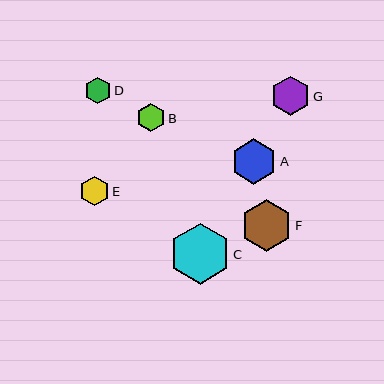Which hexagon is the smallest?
Hexagon D is the smallest with a size of approximately 26 pixels.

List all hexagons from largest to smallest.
From largest to smallest: C, F, A, G, E, B, D.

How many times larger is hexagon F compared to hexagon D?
Hexagon F is approximately 2.0 times the size of hexagon D.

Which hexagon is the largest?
Hexagon C is the largest with a size of approximately 61 pixels.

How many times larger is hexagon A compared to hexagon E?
Hexagon A is approximately 1.5 times the size of hexagon E.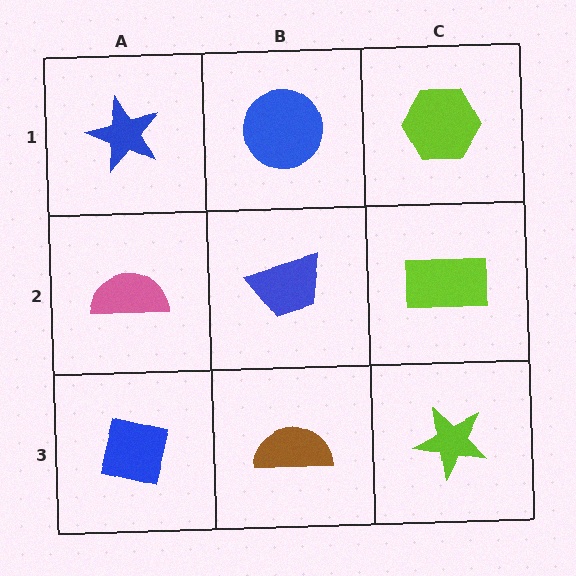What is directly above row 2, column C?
A lime hexagon.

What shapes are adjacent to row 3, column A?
A pink semicircle (row 2, column A), a brown semicircle (row 3, column B).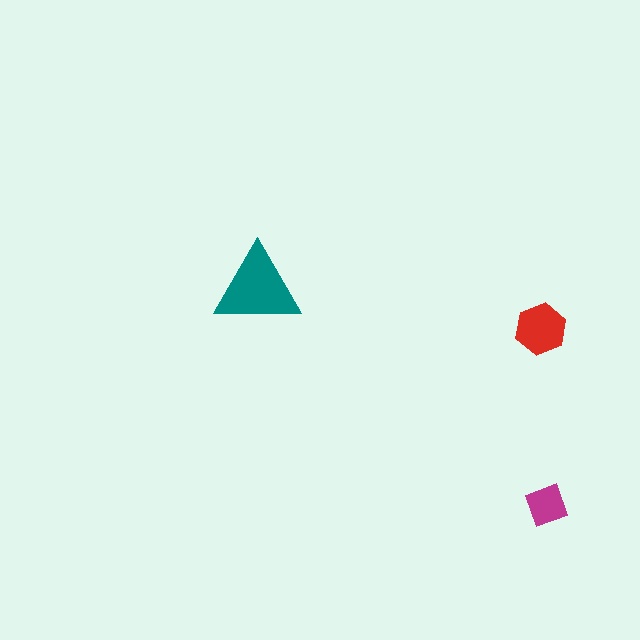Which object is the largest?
The teal triangle.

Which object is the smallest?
The magenta square.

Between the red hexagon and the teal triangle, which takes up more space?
The teal triangle.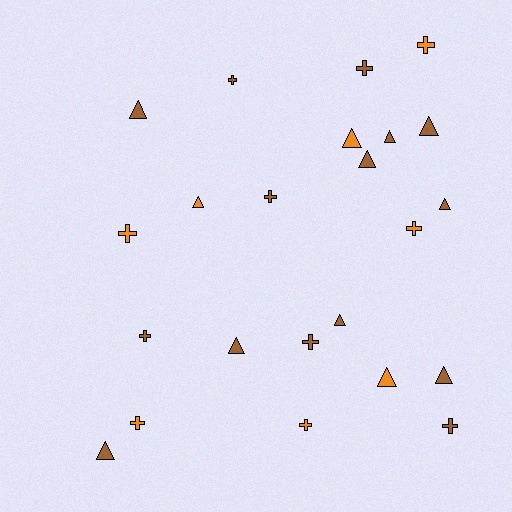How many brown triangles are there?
There are 9 brown triangles.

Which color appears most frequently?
Brown, with 15 objects.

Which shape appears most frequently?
Triangle, with 12 objects.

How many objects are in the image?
There are 23 objects.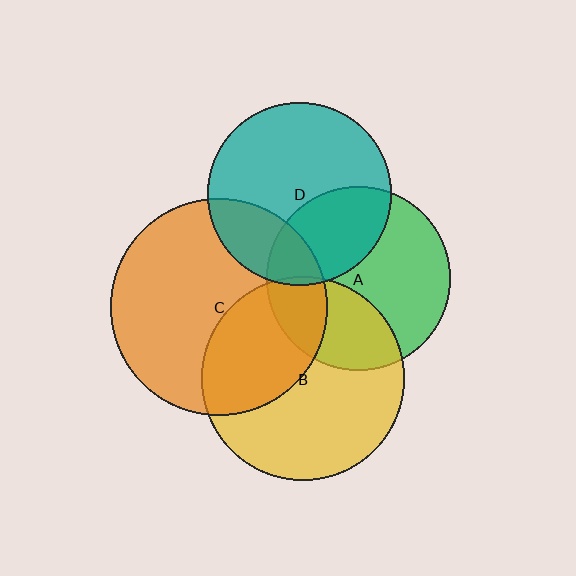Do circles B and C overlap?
Yes.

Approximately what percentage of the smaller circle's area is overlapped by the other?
Approximately 40%.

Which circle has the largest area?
Circle C (orange).